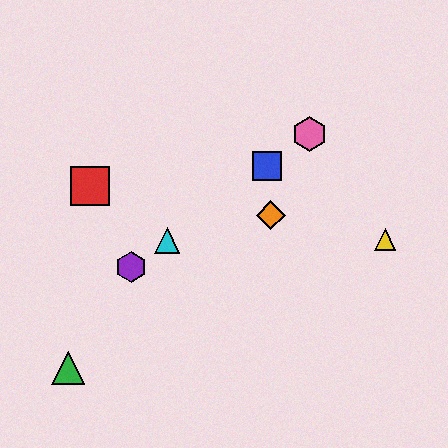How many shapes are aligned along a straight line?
4 shapes (the blue square, the purple hexagon, the cyan triangle, the pink hexagon) are aligned along a straight line.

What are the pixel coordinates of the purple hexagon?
The purple hexagon is at (131, 267).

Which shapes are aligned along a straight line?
The blue square, the purple hexagon, the cyan triangle, the pink hexagon are aligned along a straight line.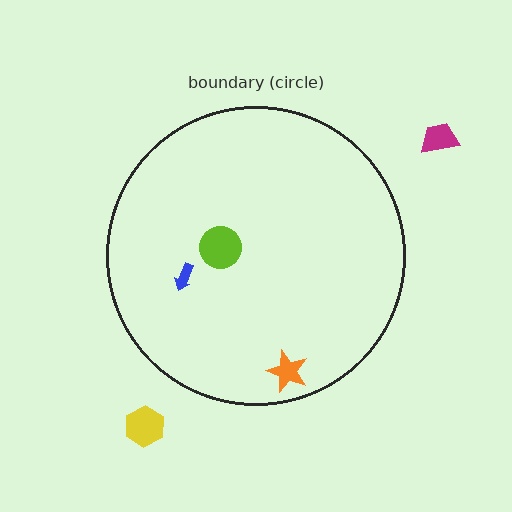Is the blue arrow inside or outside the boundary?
Inside.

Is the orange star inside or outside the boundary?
Inside.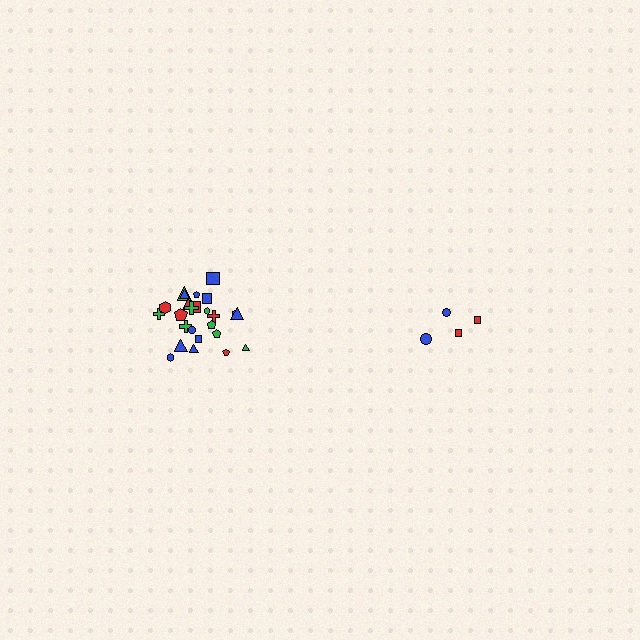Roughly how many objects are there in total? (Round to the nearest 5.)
Roughly 30 objects in total.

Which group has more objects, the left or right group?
The left group.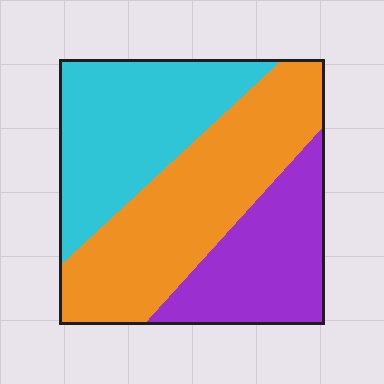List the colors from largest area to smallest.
From largest to smallest: orange, cyan, purple.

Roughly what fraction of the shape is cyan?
Cyan takes up between a quarter and a half of the shape.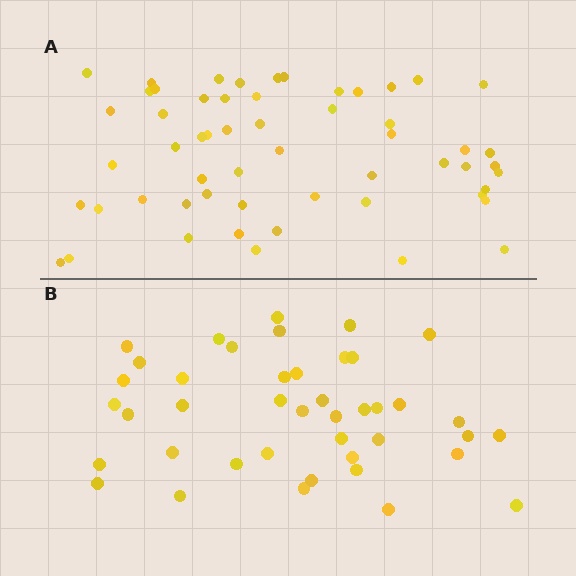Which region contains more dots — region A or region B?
Region A (the top region) has more dots.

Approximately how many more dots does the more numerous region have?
Region A has approximately 15 more dots than region B.